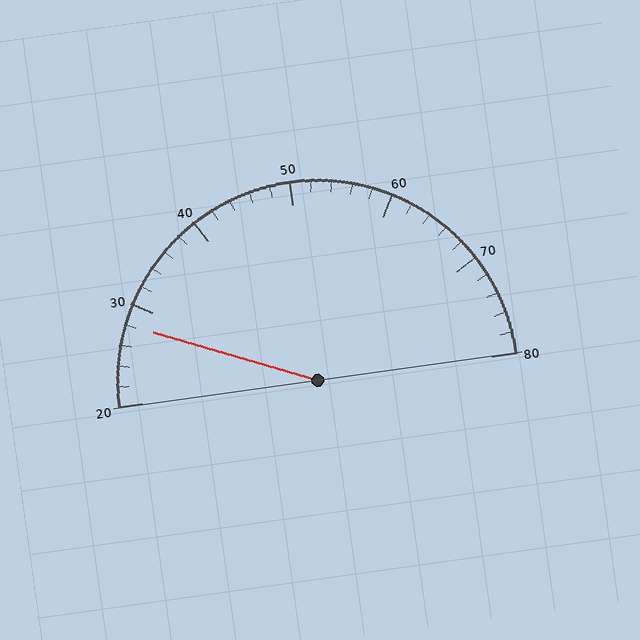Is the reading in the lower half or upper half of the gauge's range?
The reading is in the lower half of the range (20 to 80).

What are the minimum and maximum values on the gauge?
The gauge ranges from 20 to 80.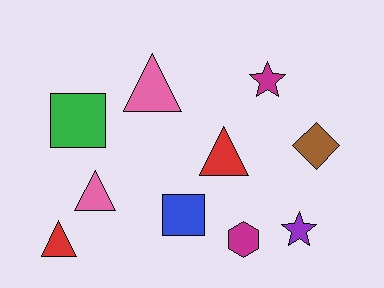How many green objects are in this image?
There is 1 green object.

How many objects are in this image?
There are 10 objects.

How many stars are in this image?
There are 2 stars.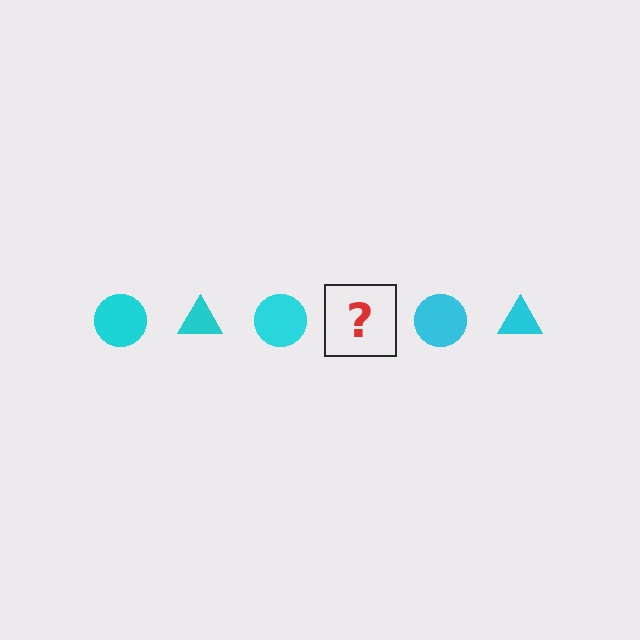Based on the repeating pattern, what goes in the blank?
The blank should be a cyan triangle.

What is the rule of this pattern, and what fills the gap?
The rule is that the pattern cycles through circle, triangle shapes in cyan. The gap should be filled with a cyan triangle.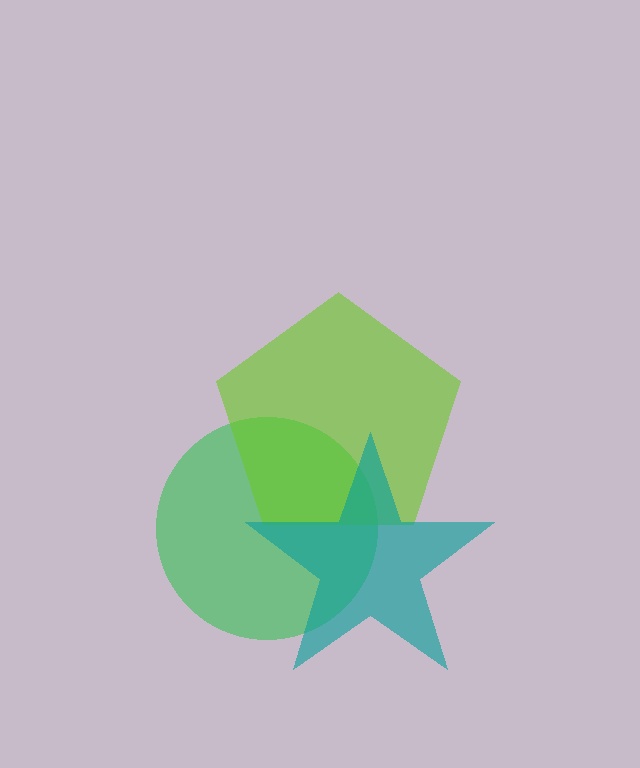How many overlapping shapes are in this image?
There are 3 overlapping shapes in the image.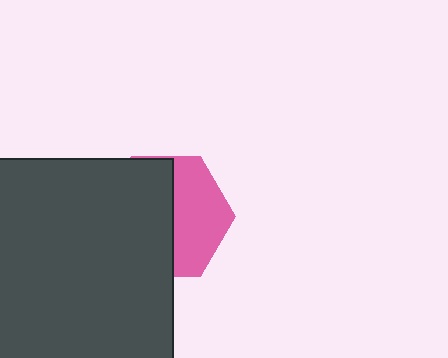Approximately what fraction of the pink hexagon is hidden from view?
Roughly 57% of the pink hexagon is hidden behind the dark gray square.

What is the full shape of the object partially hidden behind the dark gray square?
The partially hidden object is a pink hexagon.